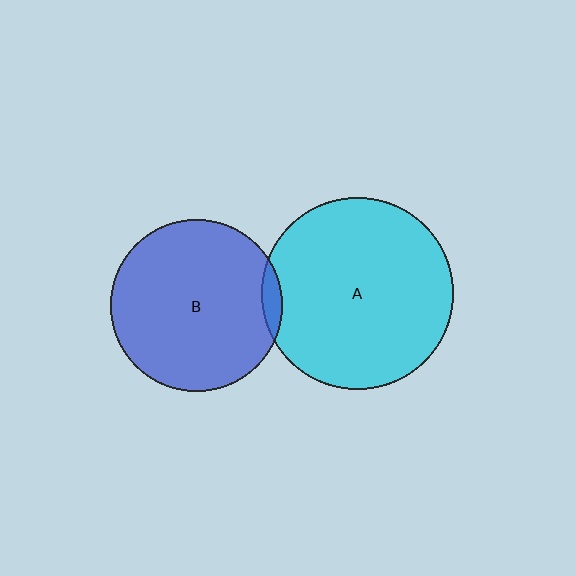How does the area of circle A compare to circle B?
Approximately 1.2 times.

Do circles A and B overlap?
Yes.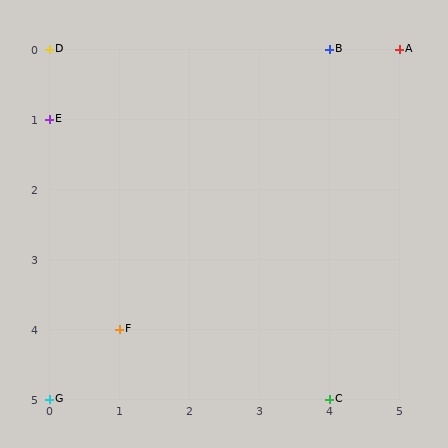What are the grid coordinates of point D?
Point D is at grid coordinates (0, 0).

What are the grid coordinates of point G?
Point G is at grid coordinates (0, 5).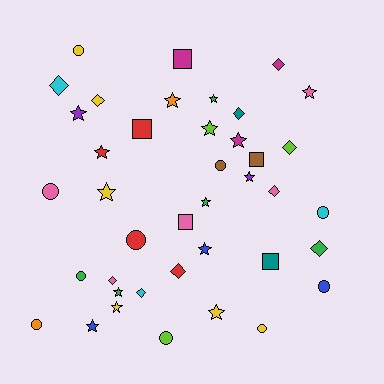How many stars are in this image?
There are 15 stars.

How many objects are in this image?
There are 40 objects.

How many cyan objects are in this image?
There are 3 cyan objects.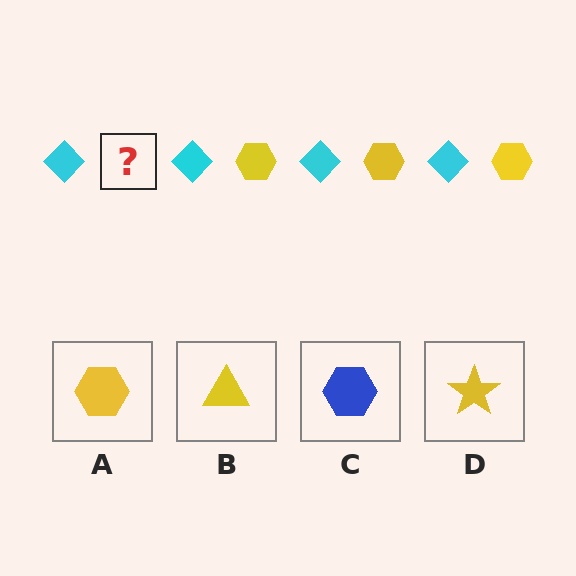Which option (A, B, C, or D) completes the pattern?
A.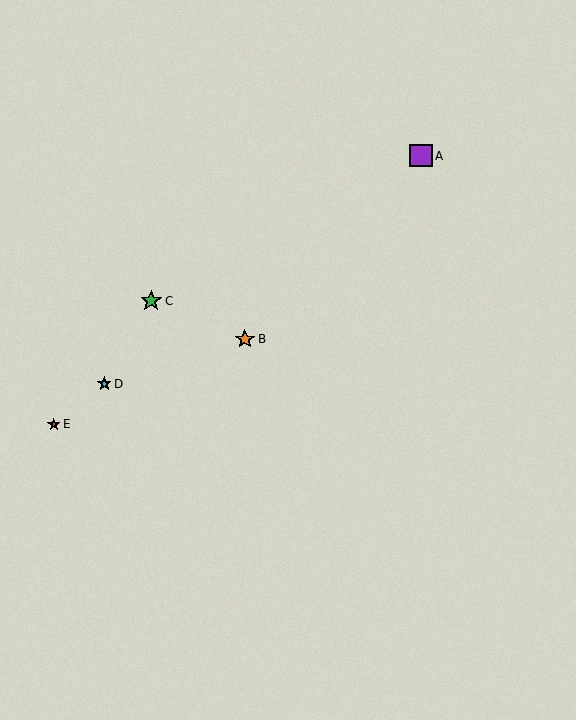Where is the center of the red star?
The center of the red star is at (54, 424).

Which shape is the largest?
The purple square (labeled A) is the largest.